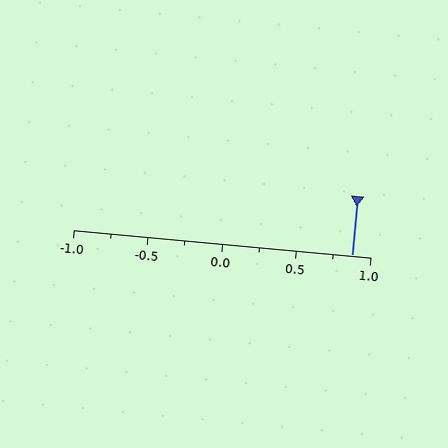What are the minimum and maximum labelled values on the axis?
The axis runs from -1.0 to 1.0.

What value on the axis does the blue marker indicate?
The marker indicates approximately 0.88.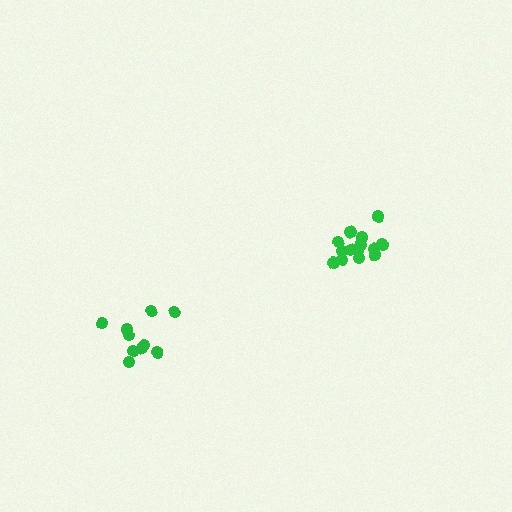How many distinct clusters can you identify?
There are 2 distinct clusters.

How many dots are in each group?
Group 1: 15 dots, Group 2: 10 dots (25 total).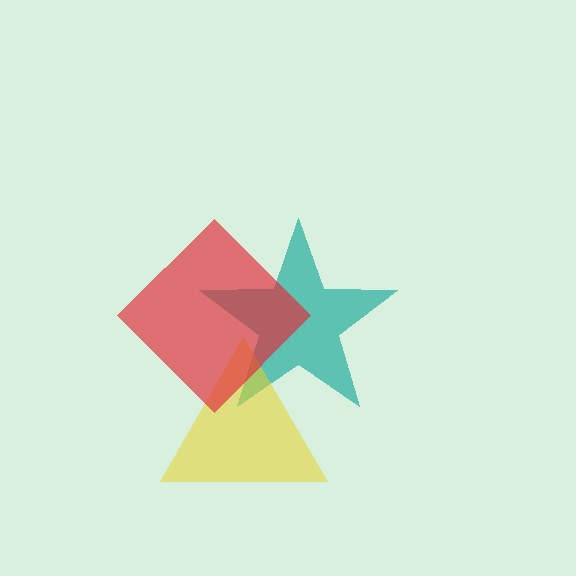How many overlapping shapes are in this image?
There are 3 overlapping shapes in the image.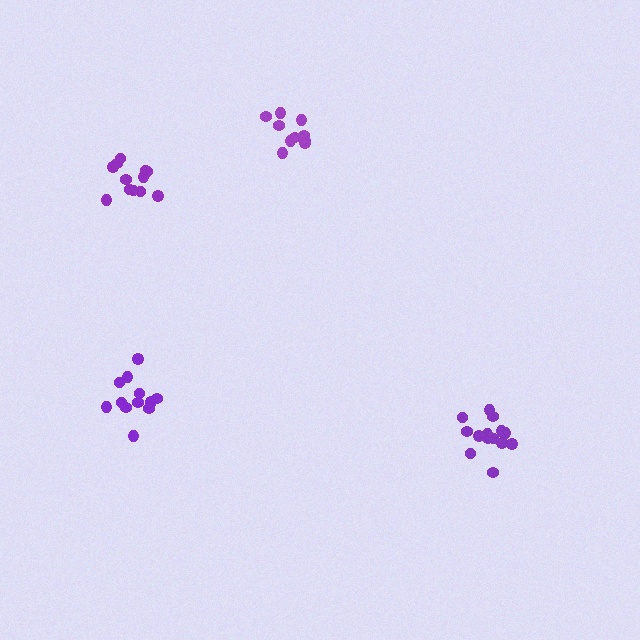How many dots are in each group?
Group 1: 14 dots, Group 2: 12 dots, Group 3: 10 dots, Group 4: 12 dots (48 total).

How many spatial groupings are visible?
There are 4 spatial groupings.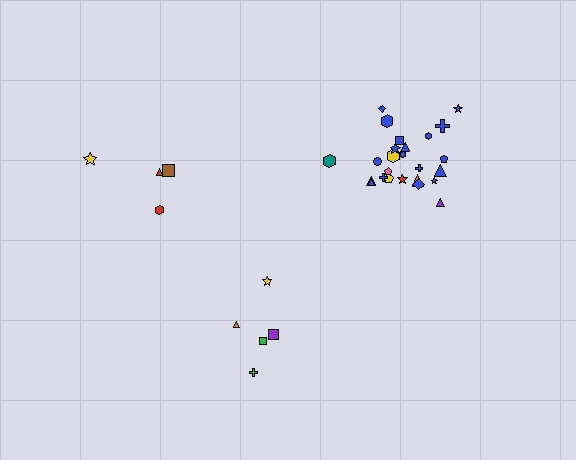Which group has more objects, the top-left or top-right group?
The top-right group.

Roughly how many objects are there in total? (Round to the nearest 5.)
Roughly 35 objects in total.